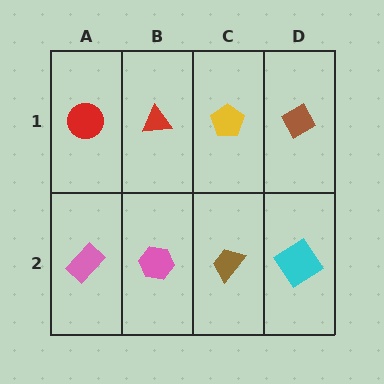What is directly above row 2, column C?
A yellow pentagon.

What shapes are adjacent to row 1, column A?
A pink rectangle (row 2, column A), a red triangle (row 1, column B).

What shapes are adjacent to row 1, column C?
A brown trapezoid (row 2, column C), a red triangle (row 1, column B), a brown diamond (row 1, column D).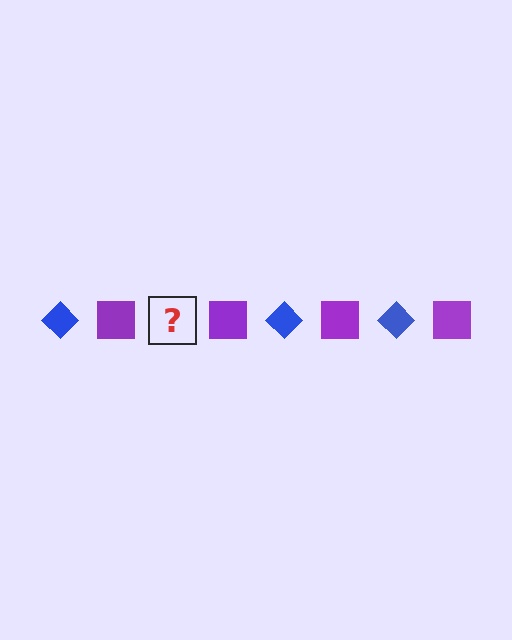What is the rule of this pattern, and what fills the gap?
The rule is that the pattern alternates between blue diamond and purple square. The gap should be filled with a blue diamond.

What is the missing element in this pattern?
The missing element is a blue diamond.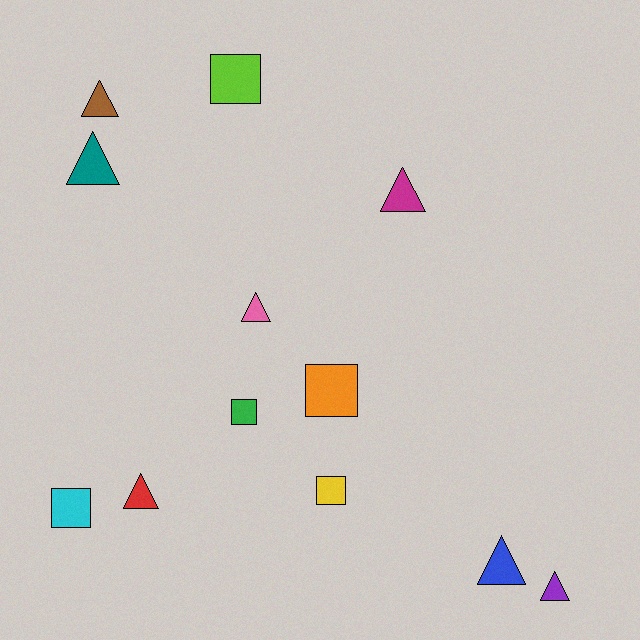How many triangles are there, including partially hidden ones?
There are 7 triangles.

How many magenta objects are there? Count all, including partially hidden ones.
There is 1 magenta object.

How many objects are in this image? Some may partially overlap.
There are 12 objects.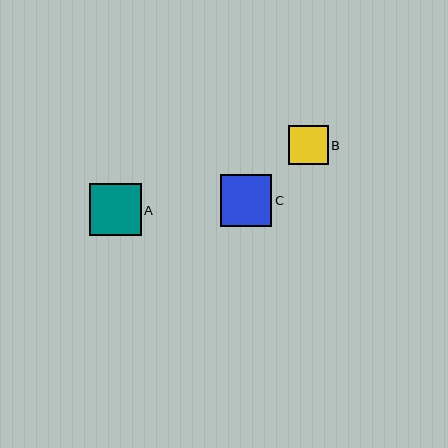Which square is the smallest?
Square B is the smallest with a size of approximately 39 pixels.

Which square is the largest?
Square A is the largest with a size of approximately 52 pixels.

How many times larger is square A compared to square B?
Square A is approximately 1.3 times the size of square B.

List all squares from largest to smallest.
From largest to smallest: A, C, B.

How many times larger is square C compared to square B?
Square C is approximately 1.3 times the size of square B.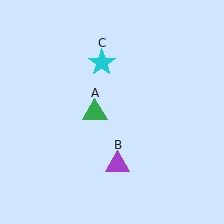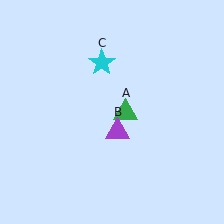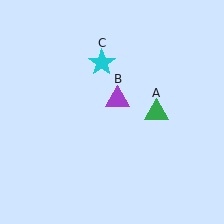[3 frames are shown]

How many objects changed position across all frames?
2 objects changed position: green triangle (object A), purple triangle (object B).